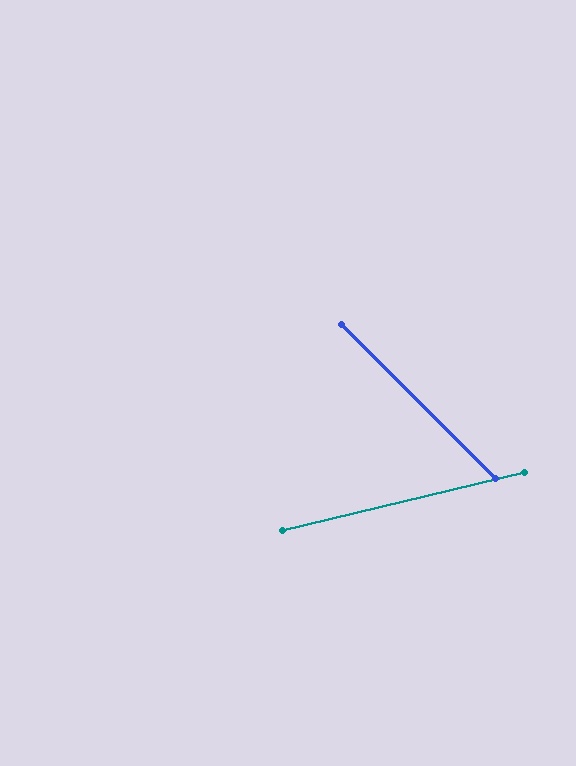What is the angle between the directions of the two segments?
Approximately 58 degrees.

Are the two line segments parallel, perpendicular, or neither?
Neither parallel nor perpendicular — they differ by about 58°.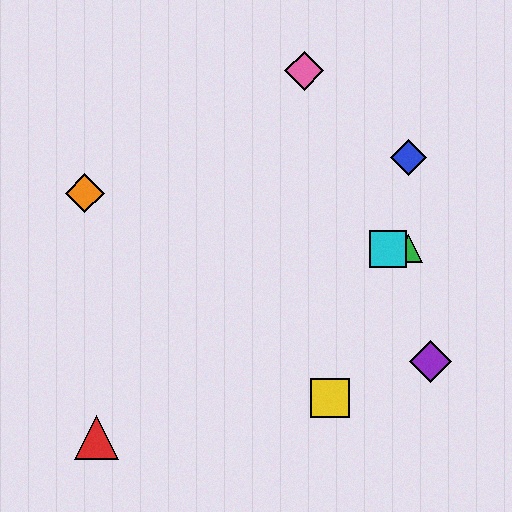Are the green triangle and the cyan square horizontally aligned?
Yes, both are at y≈248.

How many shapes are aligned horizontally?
2 shapes (the green triangle, the cyan square) are aligned horizontally.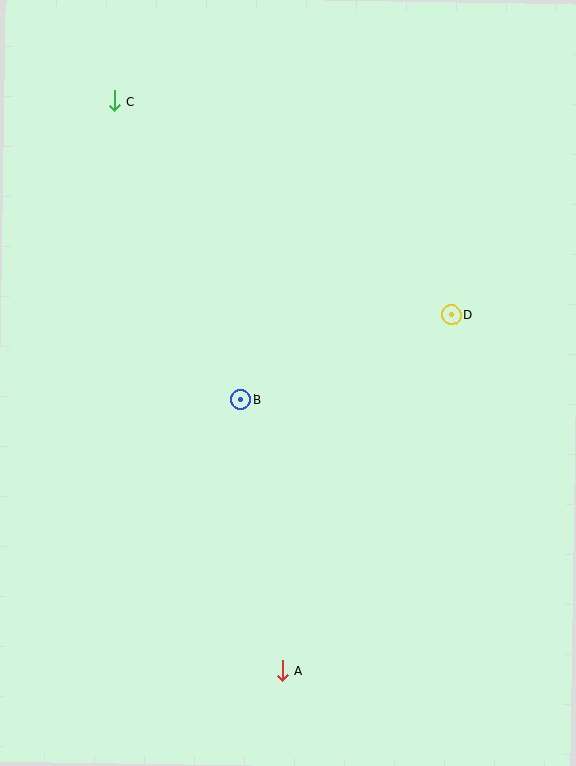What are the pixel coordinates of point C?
Point C is at (115, 101).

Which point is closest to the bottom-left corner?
Point A is closest to the bottom-left corner.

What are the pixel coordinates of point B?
Point B is at (241, 400).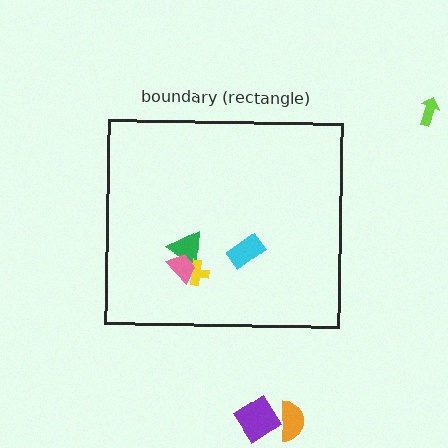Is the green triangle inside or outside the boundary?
Inside.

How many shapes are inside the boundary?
4 inside, 3 outside.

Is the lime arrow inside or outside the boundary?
Outside.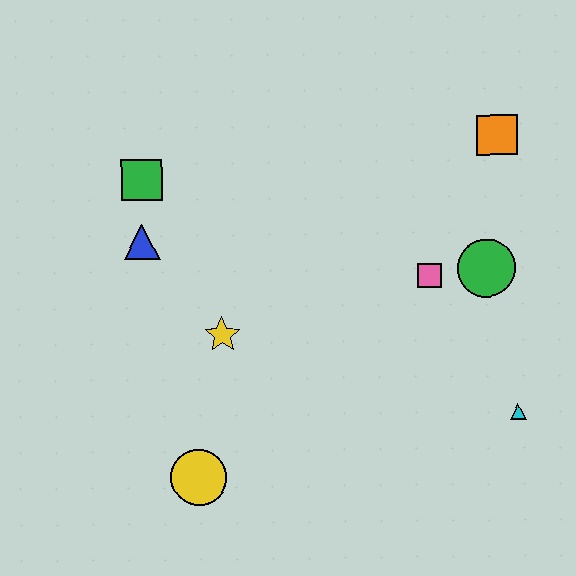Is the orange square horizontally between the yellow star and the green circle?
No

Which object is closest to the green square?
The blue triangle is closest to the green square.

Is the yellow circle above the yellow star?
No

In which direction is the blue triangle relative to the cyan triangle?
The blue triangle is to the left of the cyan triangle.